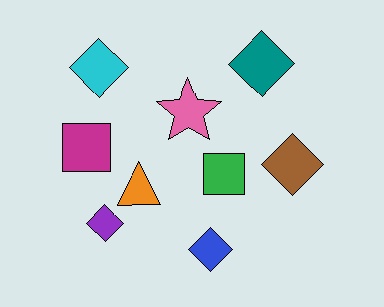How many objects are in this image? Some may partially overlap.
There are 9 objects.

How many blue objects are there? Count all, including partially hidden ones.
There is 1 blue object.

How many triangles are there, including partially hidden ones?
There is 1 triangle.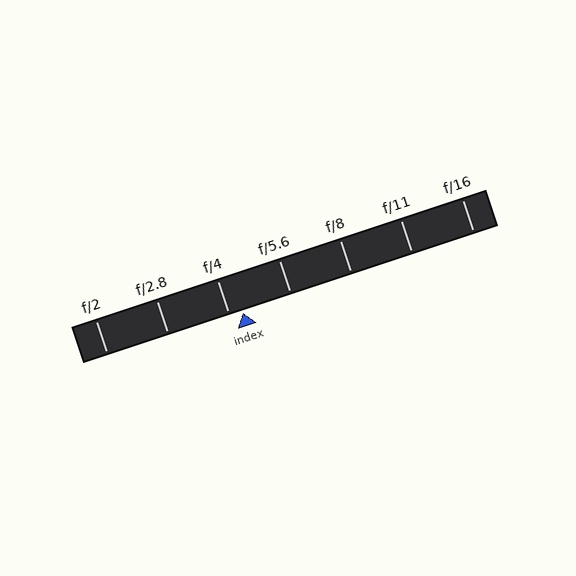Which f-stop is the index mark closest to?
The index mark is closest to f/4.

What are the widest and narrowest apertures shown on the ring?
The widest aperture shown is f/2 and the narrowest is f/16.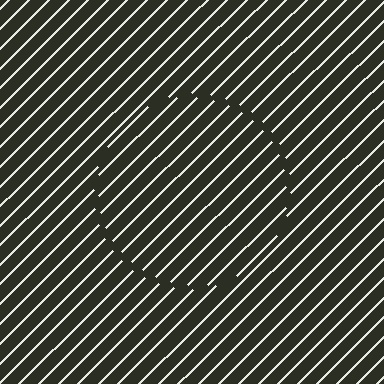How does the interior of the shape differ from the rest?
The interior of the shape contains the same grating, shifted by half a period — the contour is defined by the phase discontinuity where line-ends from the inner and outer gratings abut.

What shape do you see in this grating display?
An illusory circle. The interior of the shape contains the same grating, shifted by half a period — the contour is defined by the phase discontinuity where line-ends from the inner and outer gratings abut.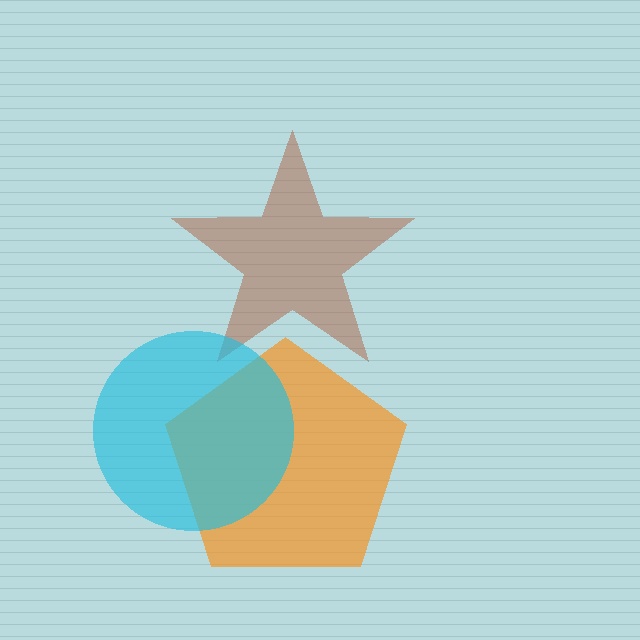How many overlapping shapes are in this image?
There are 3 overlapping shapes in the image.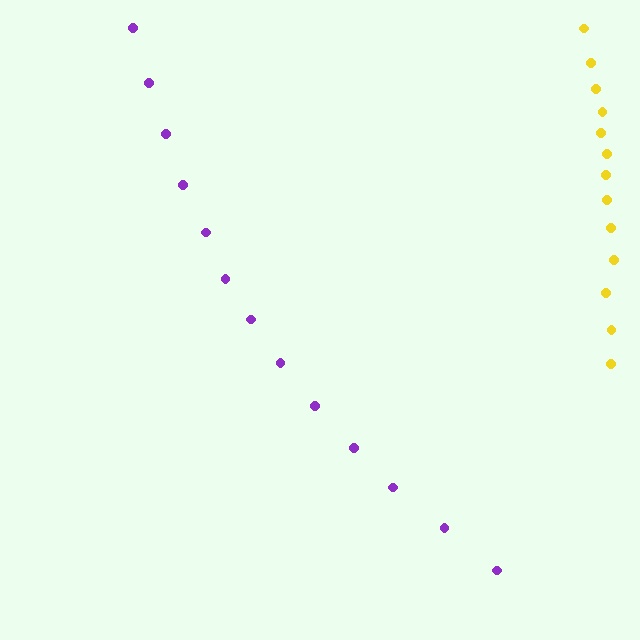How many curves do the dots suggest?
There are 2 distinct paths.